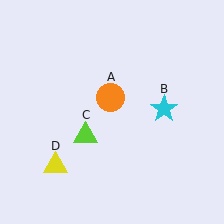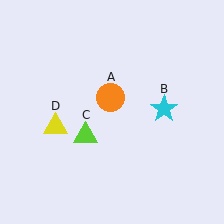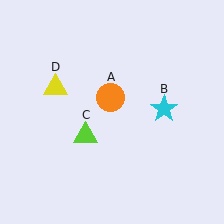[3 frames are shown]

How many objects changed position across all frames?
1 object changed position: yellow triangle (object D).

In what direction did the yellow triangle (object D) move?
The yellow triangle (object D) moved up.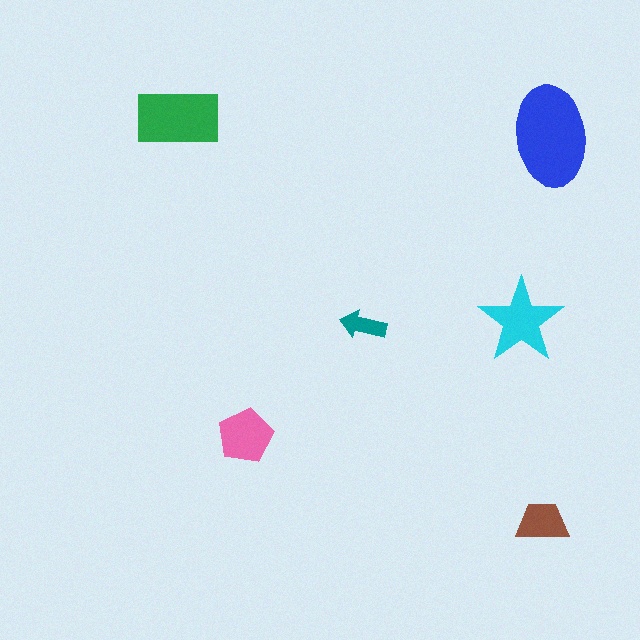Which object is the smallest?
The teal arrow.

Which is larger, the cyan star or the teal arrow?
The cyan star.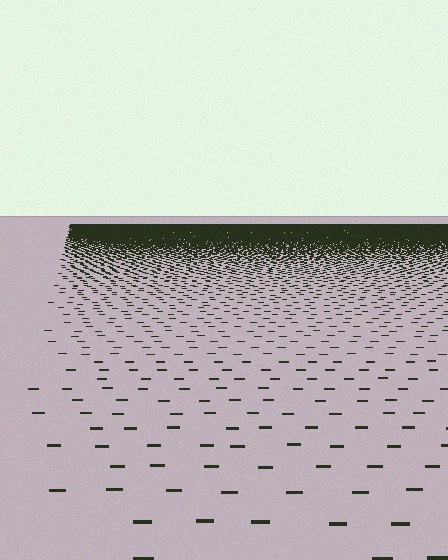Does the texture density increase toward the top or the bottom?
Density increases toward the top.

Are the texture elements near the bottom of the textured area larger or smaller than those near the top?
Larger. Near the bottom, elements are closer to the viewer and appear at a bigger on-screen size.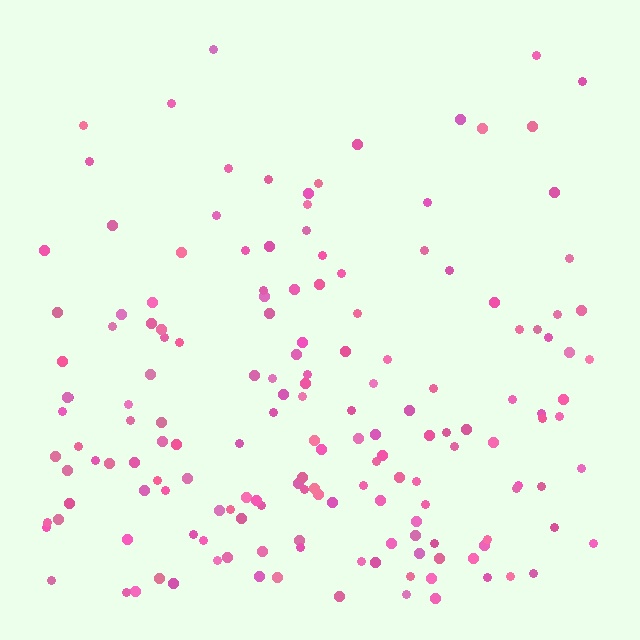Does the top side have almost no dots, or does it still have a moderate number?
Still a moderate number, just noticeably fewer than the bottom.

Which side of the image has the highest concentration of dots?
The bottom.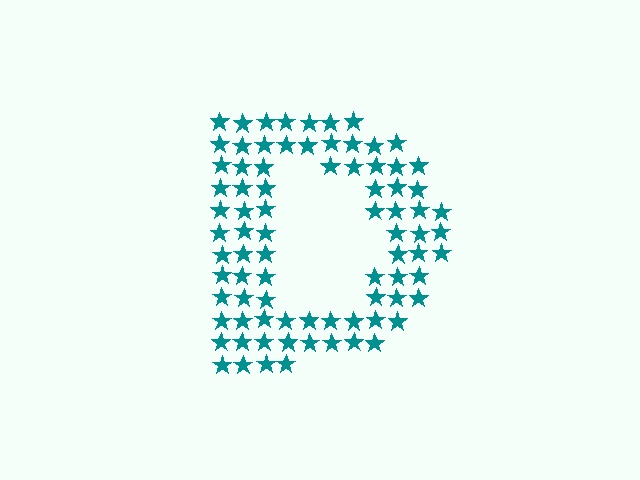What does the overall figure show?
The overall figure shows the letter D.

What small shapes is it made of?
It is made of small stars.